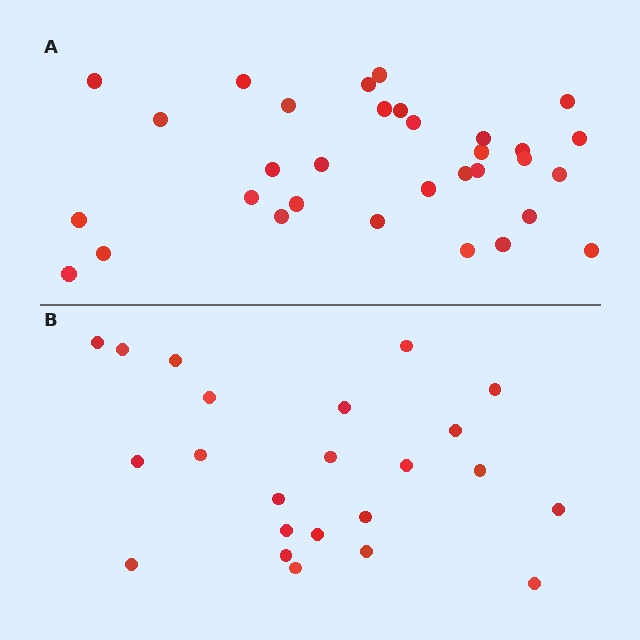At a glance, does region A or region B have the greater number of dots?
Region A (the top region) has more dots.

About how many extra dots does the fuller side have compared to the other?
Region A has roughly 8 or so more dots than region B.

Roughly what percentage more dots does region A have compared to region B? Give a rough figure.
About 40% more.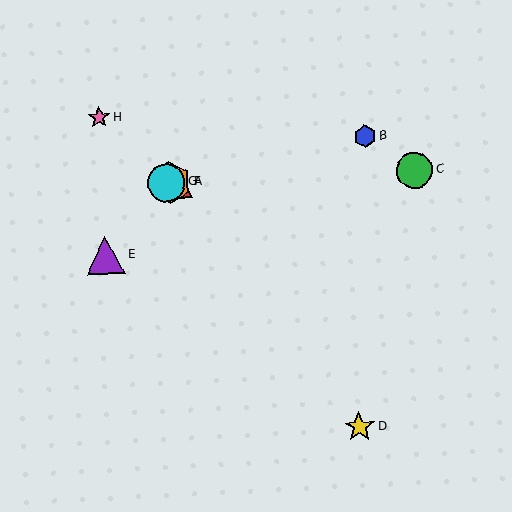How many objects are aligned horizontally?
4 objects (A, C, F, G) are aligned horizontally.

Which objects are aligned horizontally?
Objects A, C, F, G are aligned horizontally.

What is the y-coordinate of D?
Object D is at y≈427.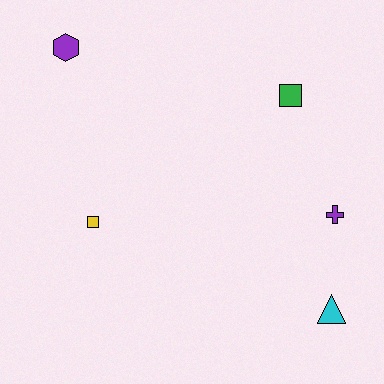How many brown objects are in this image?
There are no brown objects.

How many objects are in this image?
There are 5 objects.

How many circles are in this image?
There are no circles.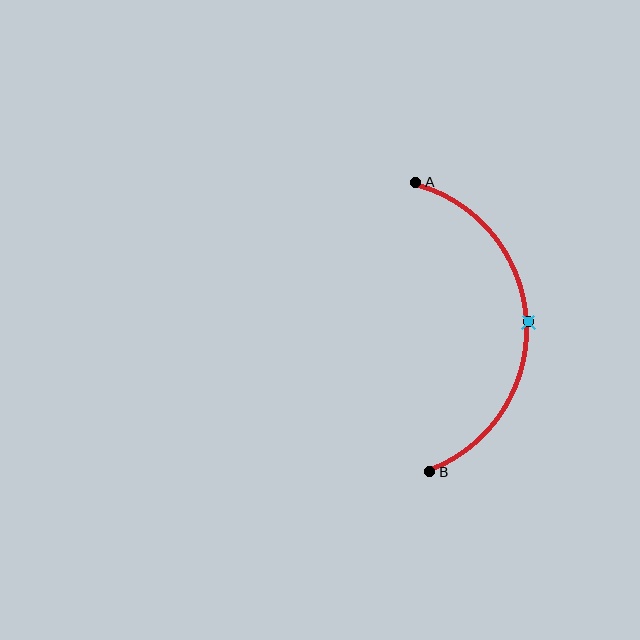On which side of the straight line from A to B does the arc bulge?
The arc bulges to the right of the straight line connecting A and B.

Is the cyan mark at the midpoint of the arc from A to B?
Yes. The cyan mark lies on the arc at equal arc-length from both A and B — it is the arc midpoint.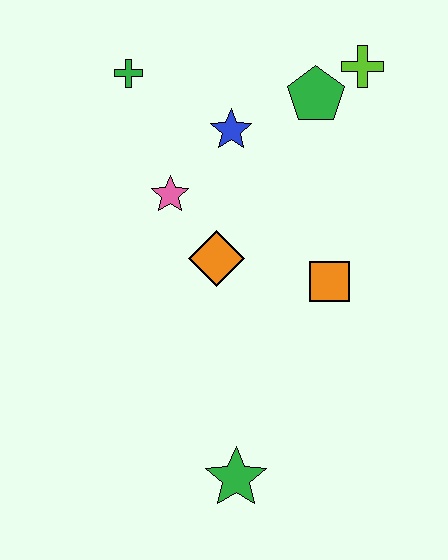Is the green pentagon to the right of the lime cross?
No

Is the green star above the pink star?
No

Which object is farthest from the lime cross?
The green star is farthest from the lime cross.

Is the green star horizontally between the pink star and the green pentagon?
Yes